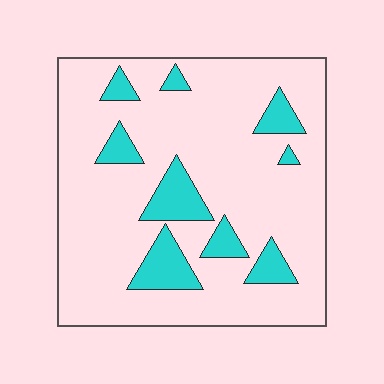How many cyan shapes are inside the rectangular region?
9.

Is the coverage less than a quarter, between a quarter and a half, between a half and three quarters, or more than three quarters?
Less than a quarter.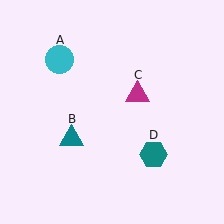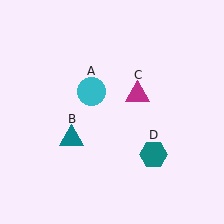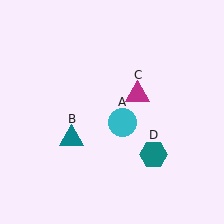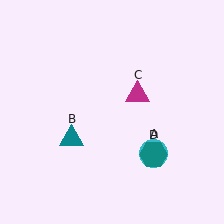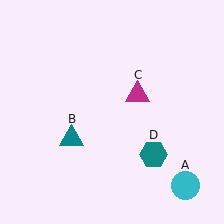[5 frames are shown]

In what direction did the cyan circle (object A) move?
The cyan circle (object A) moved down and to the right.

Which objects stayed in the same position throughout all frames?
Teal triangle (object B) and magenta triangle (object C) and teal hexagon (object D) remained stationary.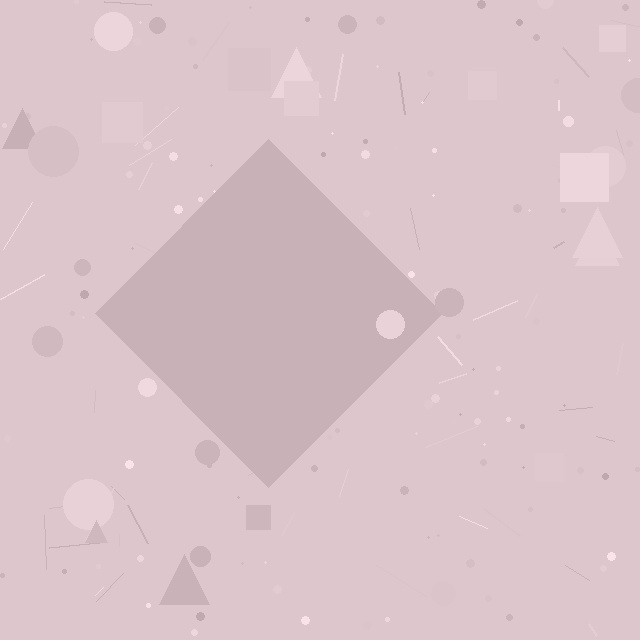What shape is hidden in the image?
A diamond is hidden in the image.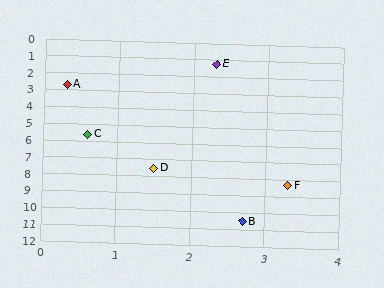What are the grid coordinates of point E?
Point E is at approximately (2.3, 1.2).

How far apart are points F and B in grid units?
Points F and B are about 2.3 grid units apart.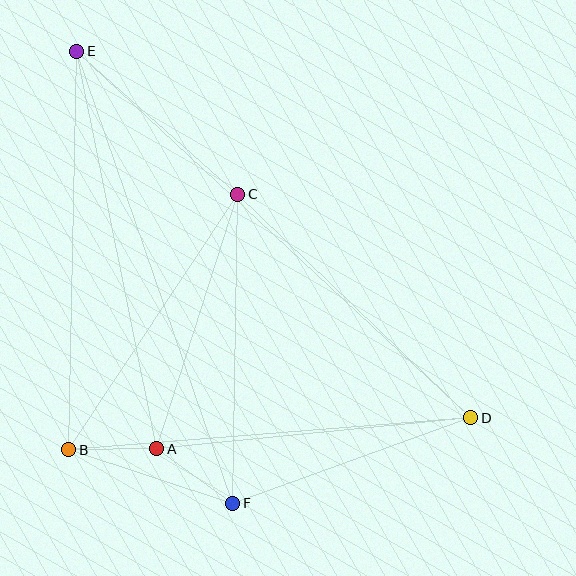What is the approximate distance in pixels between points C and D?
The distance between C and D is approximately 323 pixels.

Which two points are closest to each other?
Points A and B are closest to each other.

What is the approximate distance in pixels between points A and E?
The distance between A and E is approximately 406 pixels.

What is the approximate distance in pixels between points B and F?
The distance between B and F is approximately 172 pixels.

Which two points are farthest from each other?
Points D and E are farthest from each other.